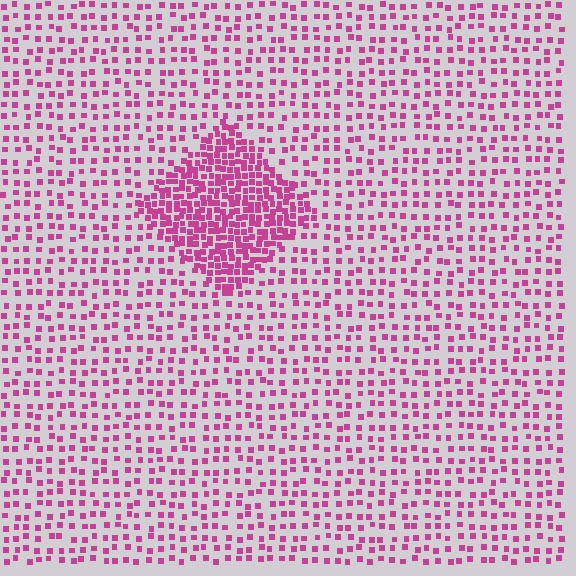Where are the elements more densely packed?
The elements are more densely packed inside the diamond boundary.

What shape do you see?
I see a diamond.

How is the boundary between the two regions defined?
The boundary is defined by a change in element density (approximately 2.6x ratio). All elements are the same color, size, and shape.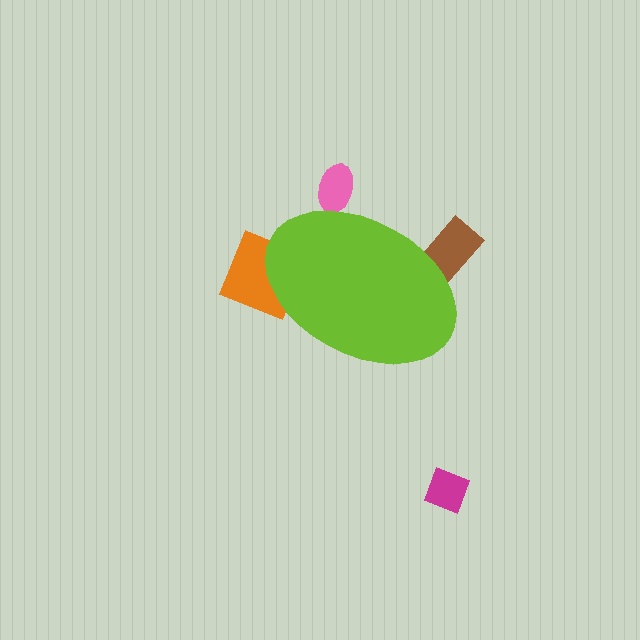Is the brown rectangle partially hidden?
Yes, the brown rectangle is partially hidden behind the lime ellipse.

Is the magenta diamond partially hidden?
No, the magenta diamond is fully visible.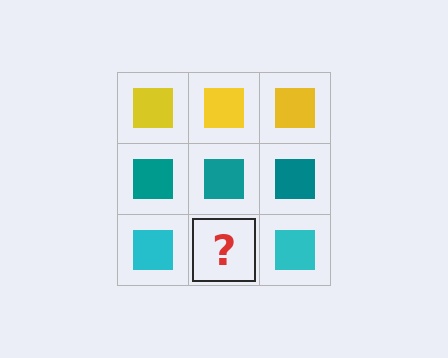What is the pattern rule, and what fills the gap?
The rule is that each row has a consistent color. The gap should be filled with a cyan square.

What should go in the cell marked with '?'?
The missing cell should contain a cyan square.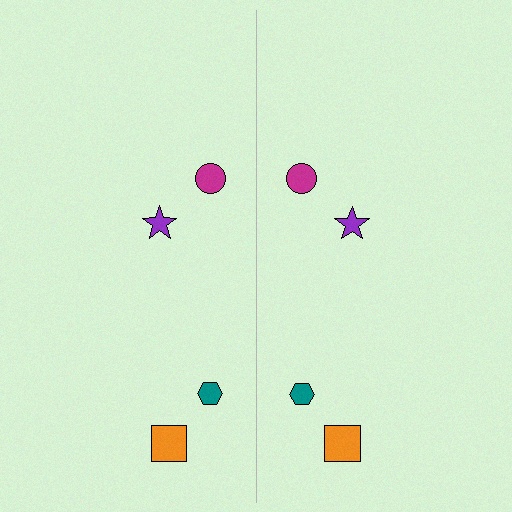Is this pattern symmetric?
Yes, this pattern has bilateral (reflection) symmetry.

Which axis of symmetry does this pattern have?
The pattern has a vertical axis of symmetry running through the center of the image.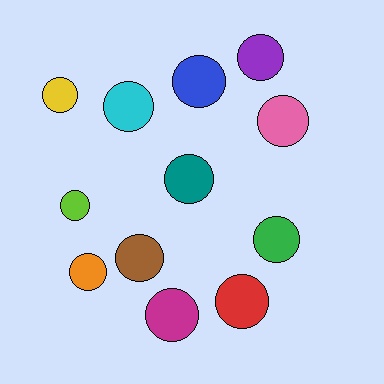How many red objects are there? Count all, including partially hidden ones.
There is 1 red object.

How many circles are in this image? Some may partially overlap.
There are 12 circles.